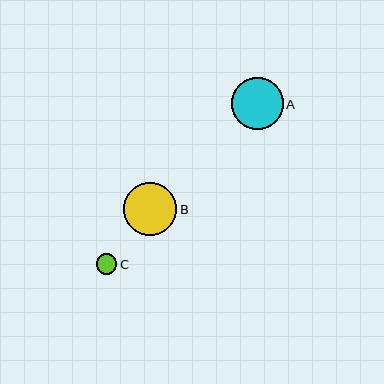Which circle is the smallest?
Circle C is the smallest with a size of approximately 21 pixels.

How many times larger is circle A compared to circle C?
Circle A is approximately 2.5 times the size of circle C.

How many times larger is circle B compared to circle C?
Circle B is approximately 2.6 times the size of circle C.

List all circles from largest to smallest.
From largest to smallest: B, A, C.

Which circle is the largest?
Circle B is the largest with a size of approximately 53 pixels.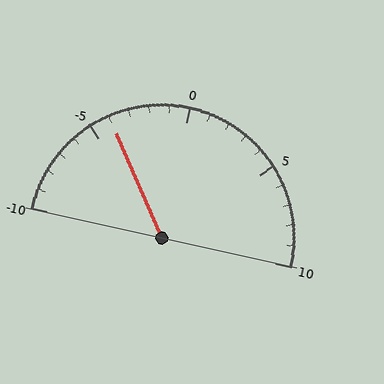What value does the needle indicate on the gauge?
The needle indicates approximately -4.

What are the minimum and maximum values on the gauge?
The gauge ranges from -10 to 10.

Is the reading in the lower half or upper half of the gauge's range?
The reading is in the lower half of the range (-10 to 10).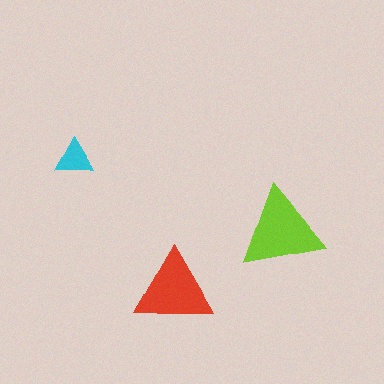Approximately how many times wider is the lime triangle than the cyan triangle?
About 2 times wider.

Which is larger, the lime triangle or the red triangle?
The lime one.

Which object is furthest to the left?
The cyan triangle is leftmost.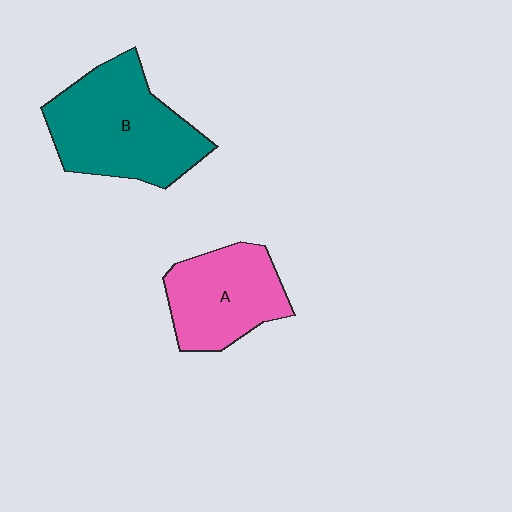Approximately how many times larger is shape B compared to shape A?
Approximately 1.4 times.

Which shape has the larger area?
Shape B (teal).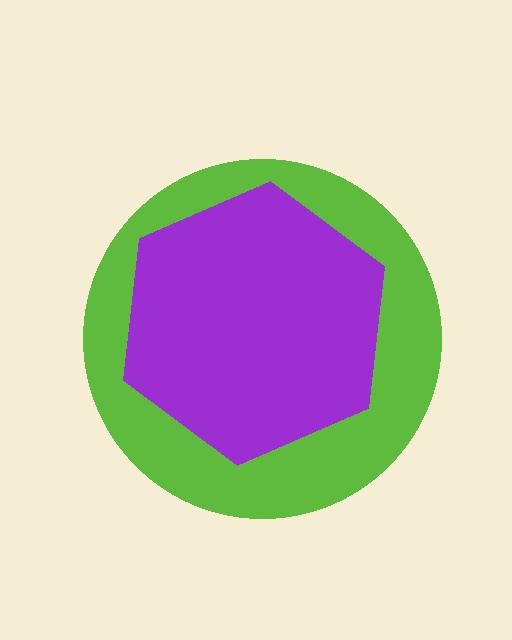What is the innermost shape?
The purple hexagon.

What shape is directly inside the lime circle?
The purple hexagon.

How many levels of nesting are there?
2.